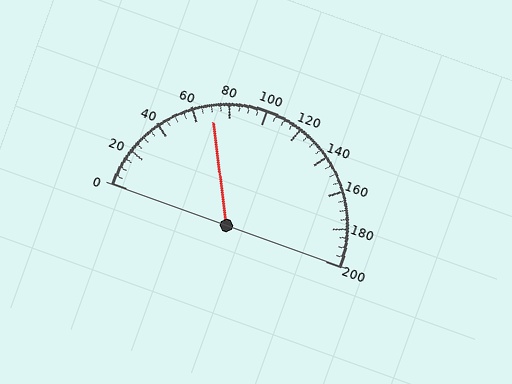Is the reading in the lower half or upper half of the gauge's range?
The reading is in the lower half of the range (0 to 200).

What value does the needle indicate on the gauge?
The needle indicates approximately 70.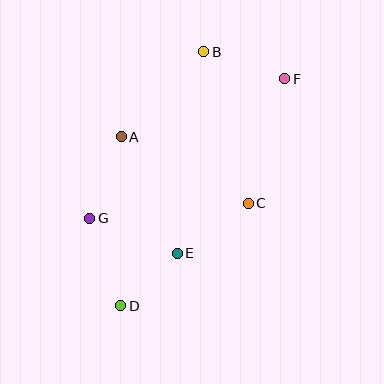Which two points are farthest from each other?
Points D and F are farthest from each other.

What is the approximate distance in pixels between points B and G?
The distance between B and G is approximately 202 pixels.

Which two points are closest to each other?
Points D and E are closest to each other.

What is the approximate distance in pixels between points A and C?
The distance between A and C is approximately 144 pixels.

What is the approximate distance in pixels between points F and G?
The distance between F and G is approximately 240 pixels.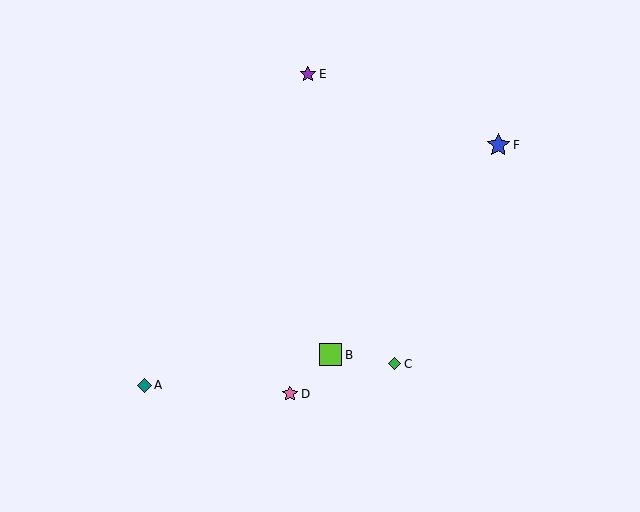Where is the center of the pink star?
The center of the pink star is at (290, 394).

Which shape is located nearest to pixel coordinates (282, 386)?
The pink star (labeled D) at (290, 394) is nearest to that location.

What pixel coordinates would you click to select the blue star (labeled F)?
Click at (498, 145) to select the blue star F.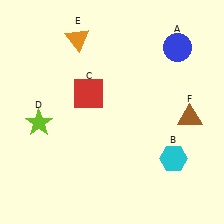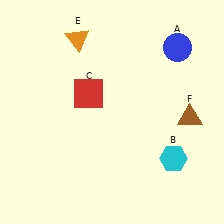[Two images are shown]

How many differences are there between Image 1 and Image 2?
There is 1 difference between the two images.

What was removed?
The lime star (D) was removed in Image 2.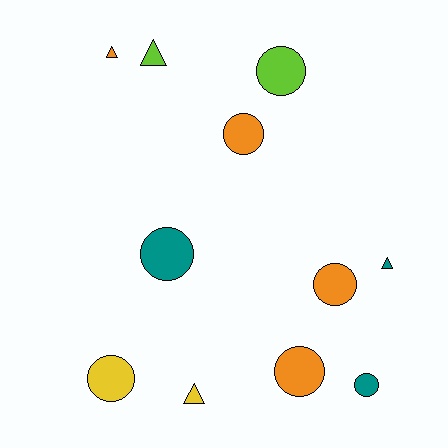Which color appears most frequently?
Orange, with 4 objects.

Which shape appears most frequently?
Circle, with 7 objects.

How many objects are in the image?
There are 11 objects.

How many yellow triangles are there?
There is 1 yellow triangle.